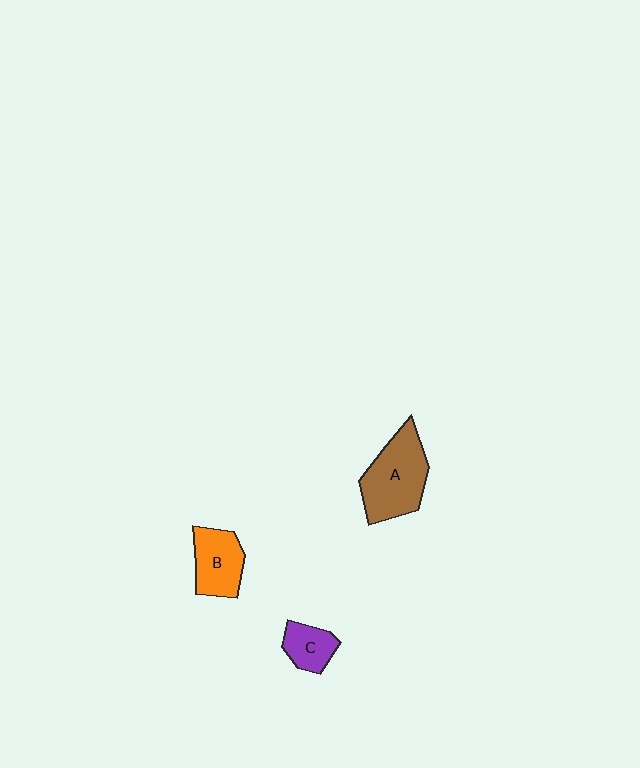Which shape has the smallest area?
Shape C (purple).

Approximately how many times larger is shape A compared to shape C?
Approximately 2.3 times.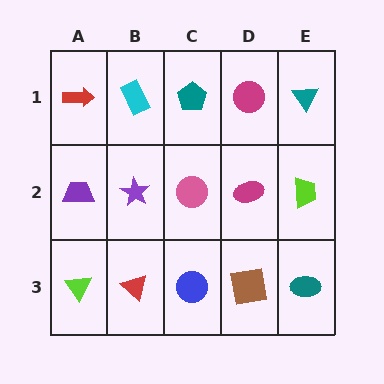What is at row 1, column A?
A red arrow.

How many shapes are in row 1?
5 shapes.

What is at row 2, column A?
A purple trapezoid.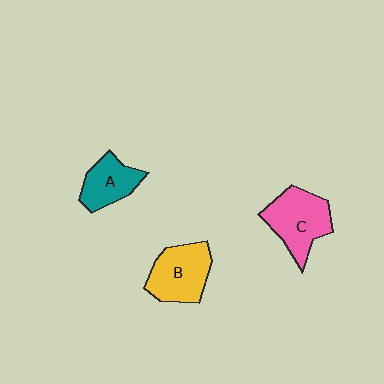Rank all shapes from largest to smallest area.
From largest to smallest: C (pink), B (yellow), A (teal).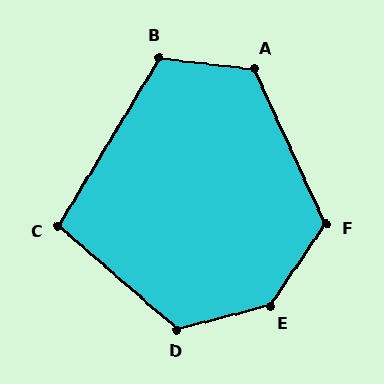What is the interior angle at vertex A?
Approximately 121 degrees (obtuse).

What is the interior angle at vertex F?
Approximately 121 degrees (obtuse).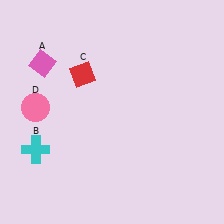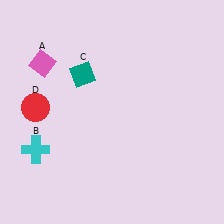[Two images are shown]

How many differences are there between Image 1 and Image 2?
There are 2 differences between the two images.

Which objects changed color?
C changed from red to teal. D changed from pink to red.